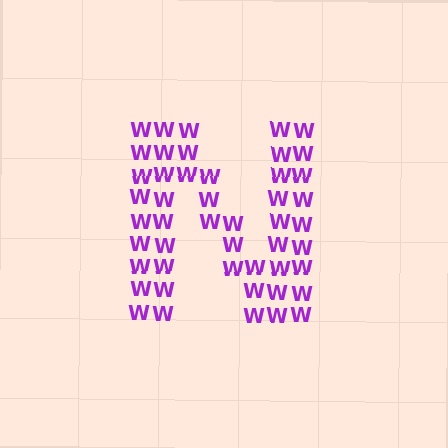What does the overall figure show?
The overall figure shows the letter N.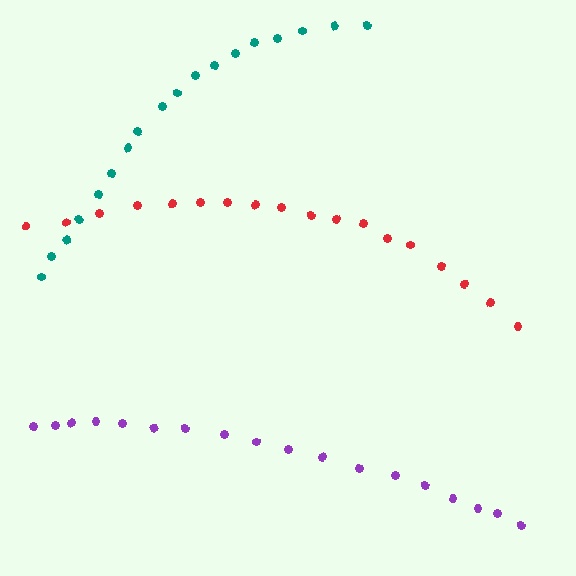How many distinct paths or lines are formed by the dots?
There are 3 distinct paths.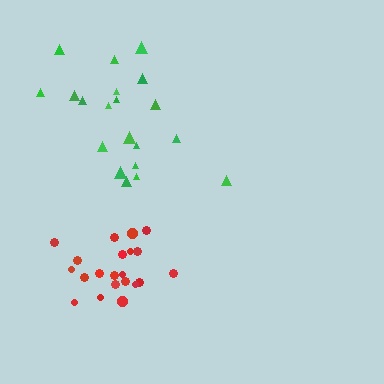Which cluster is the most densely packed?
Red.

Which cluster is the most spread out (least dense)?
Green.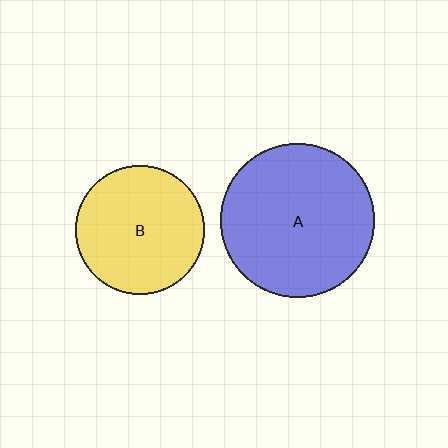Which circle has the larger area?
Circle A (blue).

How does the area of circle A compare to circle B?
Approximately 1.4 times.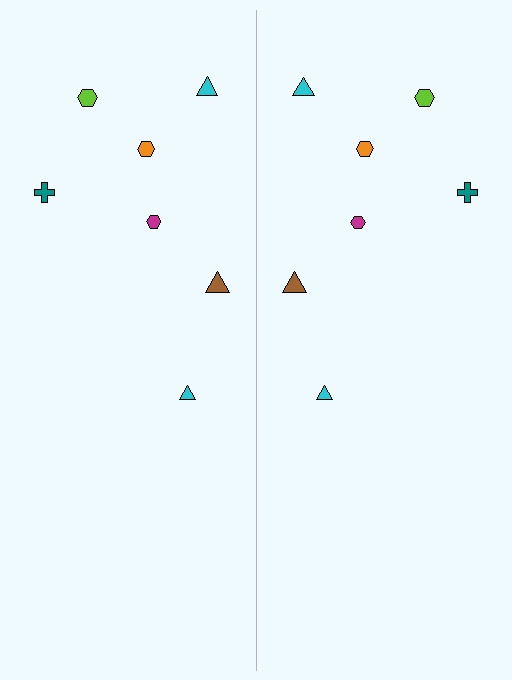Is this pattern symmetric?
Yes, this pattern has bilateral (reflection) symmetry.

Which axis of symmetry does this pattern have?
The pattern has a vertical axis of symmetry running through the center of the image.